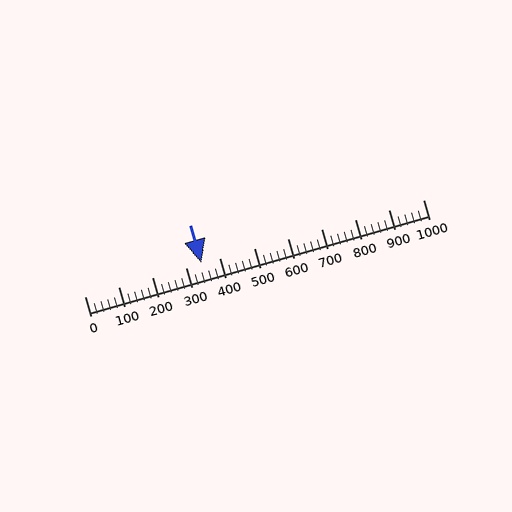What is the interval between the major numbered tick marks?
The major tick marks are spaced 100 units apart.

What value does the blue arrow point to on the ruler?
The blue arrow points to approximately 345.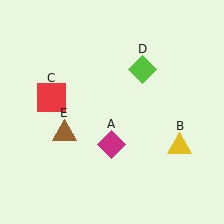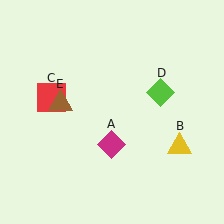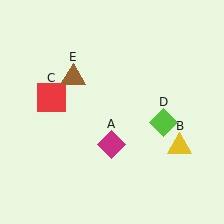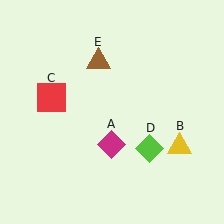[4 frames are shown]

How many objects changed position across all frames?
2 objects changed position: lime diamond (object D), brown triangle (object E).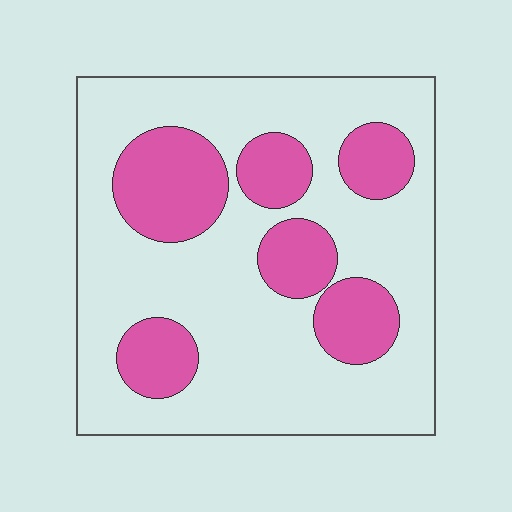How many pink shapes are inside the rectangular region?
6.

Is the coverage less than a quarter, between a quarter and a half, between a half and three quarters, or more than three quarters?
Between a quarter and a half.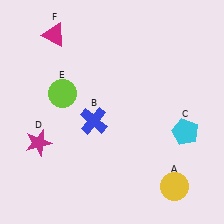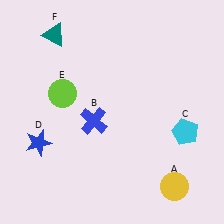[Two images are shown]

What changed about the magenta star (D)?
In Image 1, D is magenta. In Image 2, it changed to blue.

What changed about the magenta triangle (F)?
In Image 1, F is magenta. In Image 2, it changed to teal.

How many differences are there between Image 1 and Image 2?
There are 2 differences between the two images.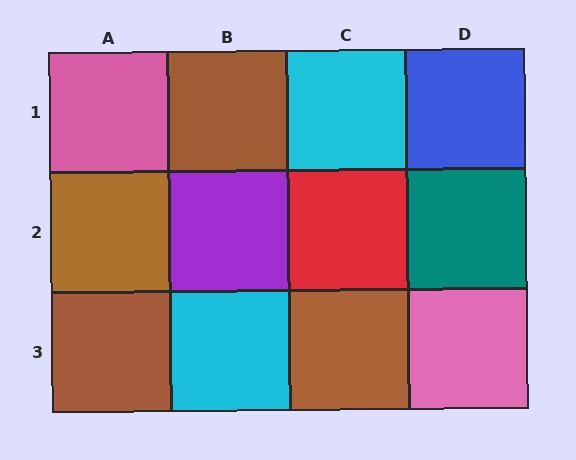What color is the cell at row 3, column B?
Cyan.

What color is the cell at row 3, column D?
Pink.